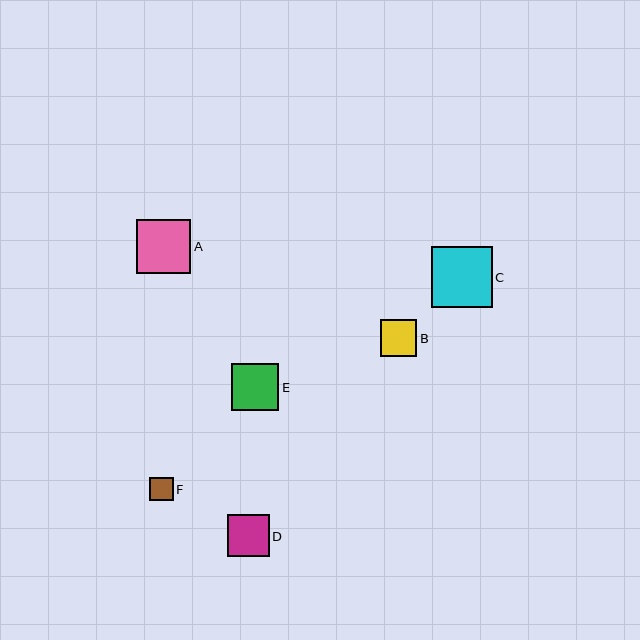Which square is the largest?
Square C is the largest with a size of approximately 60 pixels.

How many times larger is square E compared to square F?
Square E is approximately 2.0 times the size of square F.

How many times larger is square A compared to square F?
Square A is approximately 2.4 times the size of square F.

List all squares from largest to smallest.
From largest to smallest: C, A, E, D, B, F.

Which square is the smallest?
Square F is the smallest with a size of approximately 23 pixels.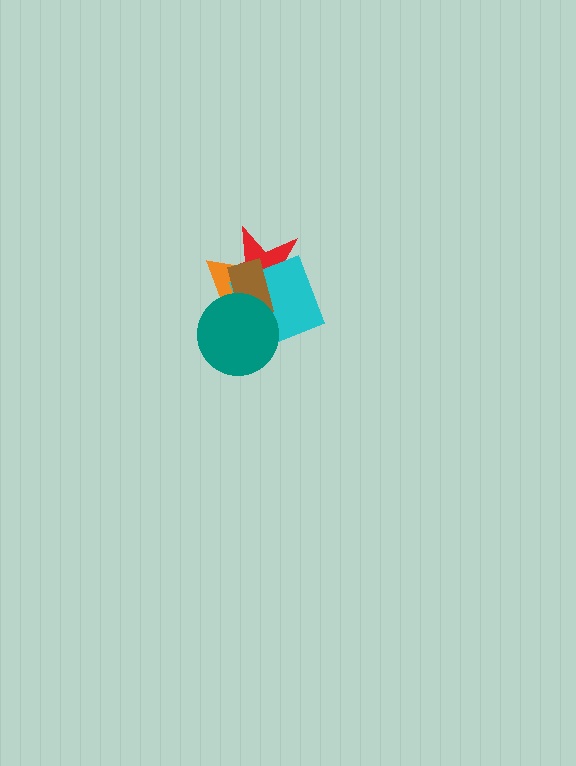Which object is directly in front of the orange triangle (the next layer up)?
The cyan square is directly in front of the orange triangle.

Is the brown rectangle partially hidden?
Yes, it is partially covered by another shape.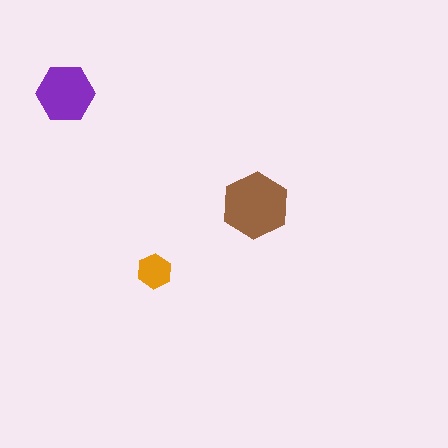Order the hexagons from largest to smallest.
the brown one, the purple one, the orange one.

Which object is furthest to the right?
The brown hexagon is rightmost.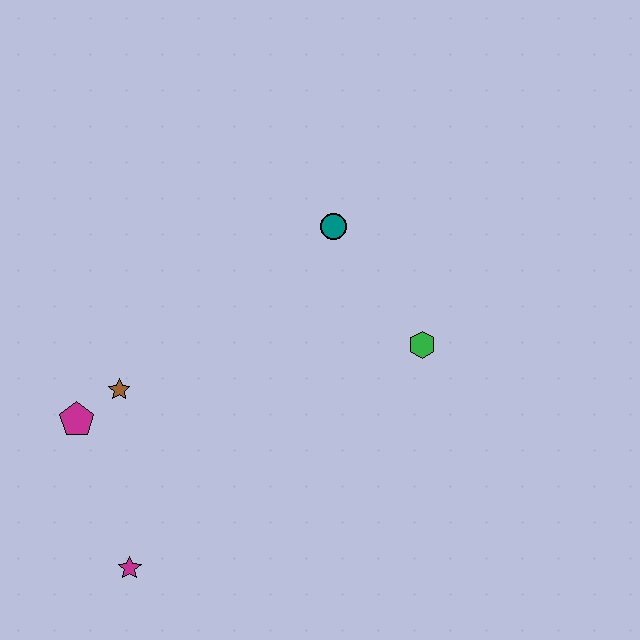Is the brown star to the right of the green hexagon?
No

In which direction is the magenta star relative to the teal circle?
The magenta star is below the teal circle.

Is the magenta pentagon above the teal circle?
No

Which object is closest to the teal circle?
The green hexagon is closest to the teal circle.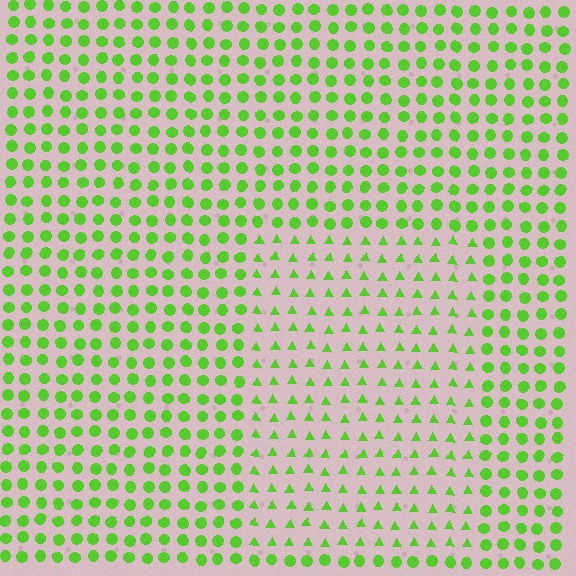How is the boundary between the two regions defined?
The boundary is defined by a change in element shape: triangles inside vs. circles outside. All elements share the same color and spacing.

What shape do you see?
I see a rectangle.